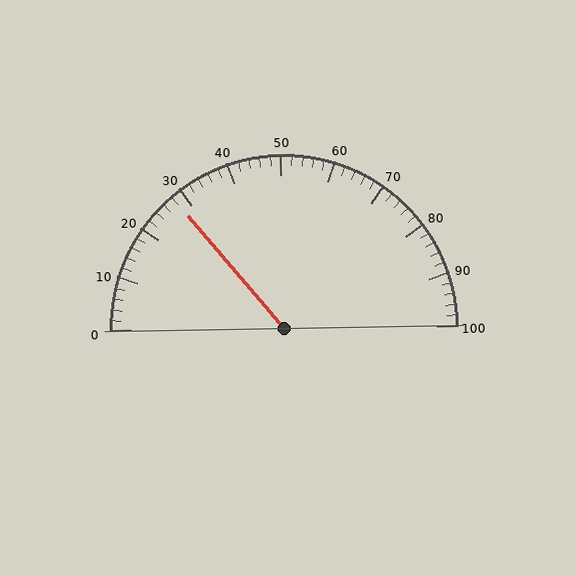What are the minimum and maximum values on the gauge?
The gauge ranges from 0 to 100.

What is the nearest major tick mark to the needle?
The nearest major tick mark is 30.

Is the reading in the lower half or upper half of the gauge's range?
The reading is in the lower half of the range (0 to 100).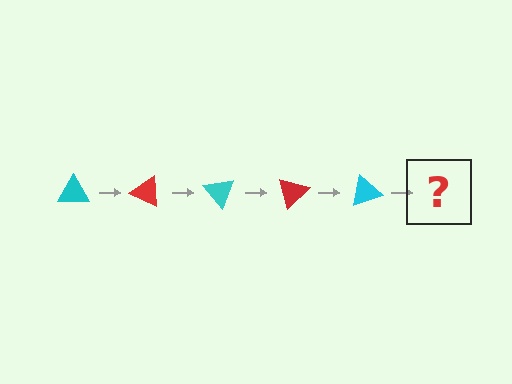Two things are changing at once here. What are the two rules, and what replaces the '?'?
The two rules are that it rotates 25 degrees each step and the color cycles through cyan and red. The '?' should be a red triangle, rotated 125 degrees from the start.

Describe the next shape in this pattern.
It should be a red triangle, rotated 125 degrees from the start.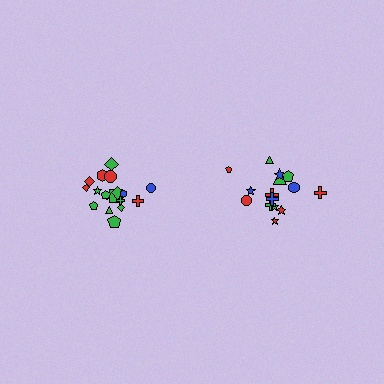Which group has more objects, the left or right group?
The left group.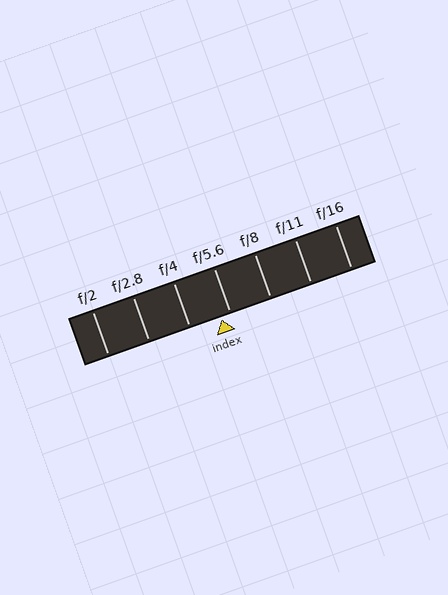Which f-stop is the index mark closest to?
The index mark is closest to f/5.6.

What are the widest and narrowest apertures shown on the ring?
The widest aperture shown is f/2 and the narrowest is f/16.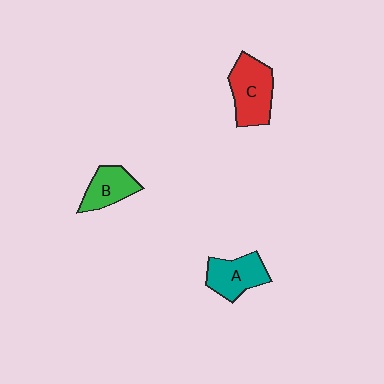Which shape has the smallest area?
Shape B (green).